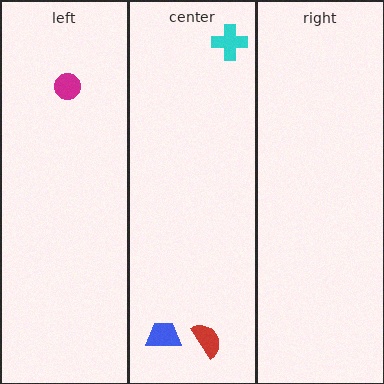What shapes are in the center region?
The red semicircle, the blue trapezoid, the cyan cross.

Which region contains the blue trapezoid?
The center region.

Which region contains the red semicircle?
The center region.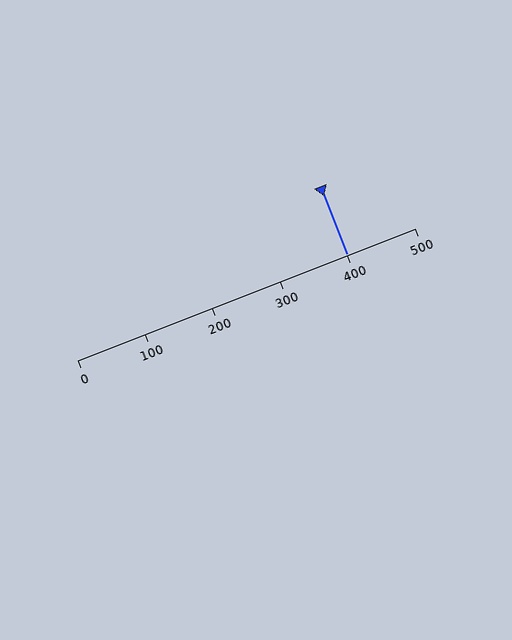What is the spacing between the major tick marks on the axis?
The major ticks are spaced 100 apart.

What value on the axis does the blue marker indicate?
The marker indicates approximately 400.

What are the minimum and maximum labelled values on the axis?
The axis runs from 0 to 500.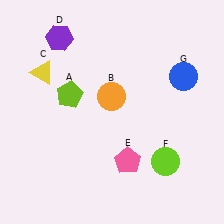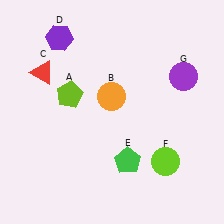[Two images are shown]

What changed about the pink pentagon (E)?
In Image 1, E is pink. In Image 2, it changed to green.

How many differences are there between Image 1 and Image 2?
There are 3 differences between the two images.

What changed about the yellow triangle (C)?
In Image 1, C is yellow. In Image 2, it changed to red.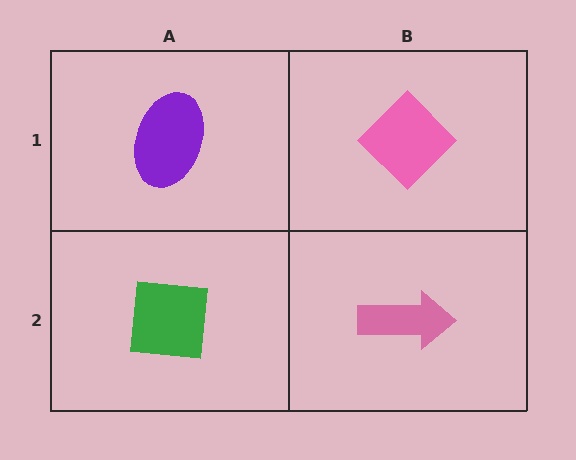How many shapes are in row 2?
2 shapes.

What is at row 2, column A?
A green square.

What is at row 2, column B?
A pink arrow.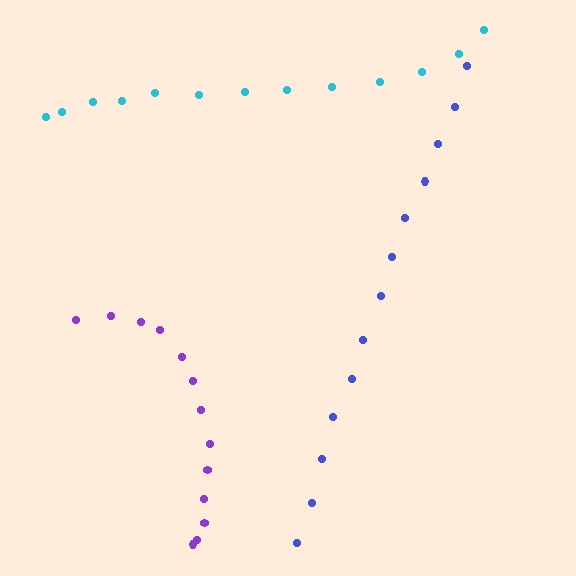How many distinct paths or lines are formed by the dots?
There are 3 distinct paths.